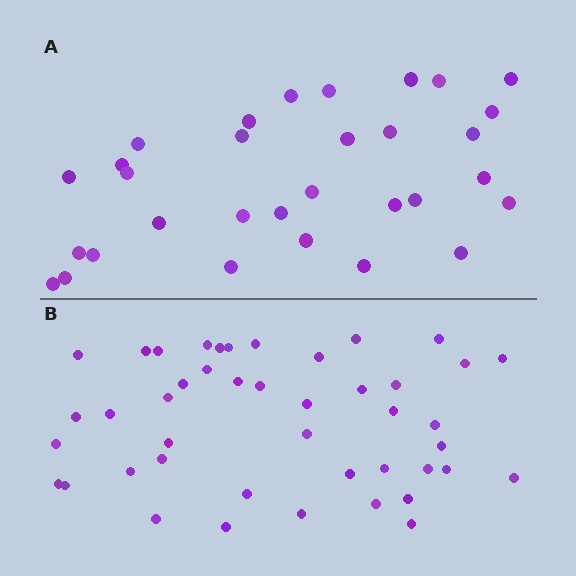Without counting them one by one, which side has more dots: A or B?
Region B (the bottom region) has more dots.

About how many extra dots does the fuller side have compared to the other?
Region B has approximately 15 more dots than region A.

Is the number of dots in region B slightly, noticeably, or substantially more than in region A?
Region B has noticeably more, but not dramatically so. The ratio is roughly 1.4 to 1.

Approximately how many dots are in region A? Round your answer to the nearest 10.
About 30 dots. (The exact count is 31, which rounds to 30.)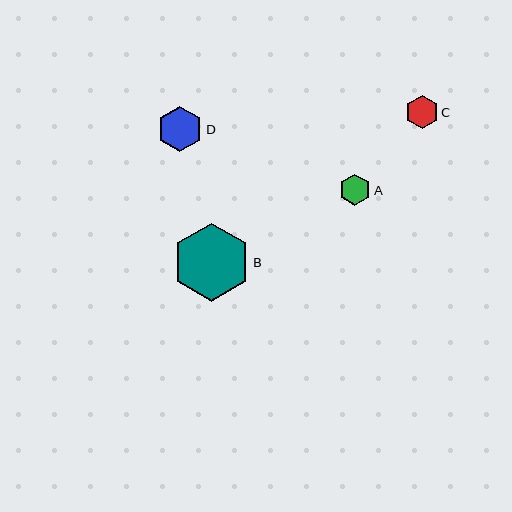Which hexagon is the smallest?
Hexagon A is the smallest with a size of approximately 32 pixels.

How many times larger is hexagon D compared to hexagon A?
Hexagon D is approximately 1.4 times the size of hexagon A.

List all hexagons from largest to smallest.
From largest to smallest: B, D, C, A.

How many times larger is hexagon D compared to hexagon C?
Hexagon D is approximately 1.4 times the size of hexagon C.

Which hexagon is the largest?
Hexagon B is the largest with a size of approximately 78 pixels.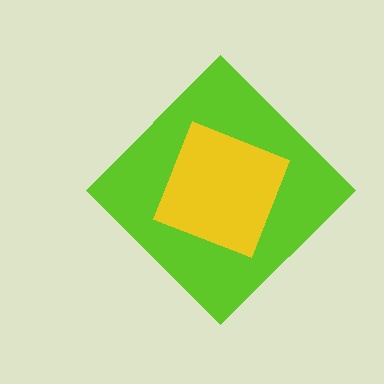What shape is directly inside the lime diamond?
The yellow square.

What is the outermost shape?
The lime diamond.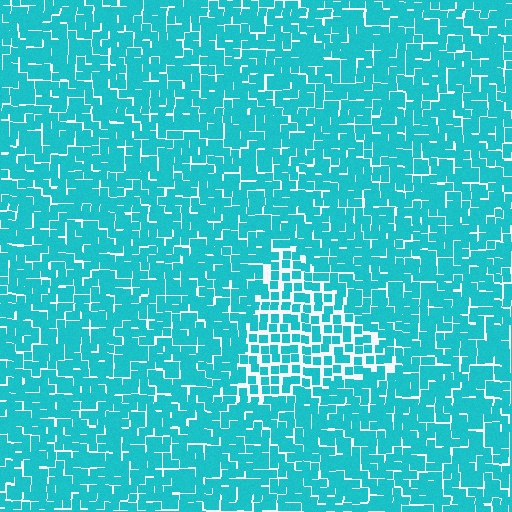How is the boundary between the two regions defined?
The boundary is defined by a change in element density (approximately 1.6x ratio). All elements are the same color, size, and shape.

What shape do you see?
I see a triangle.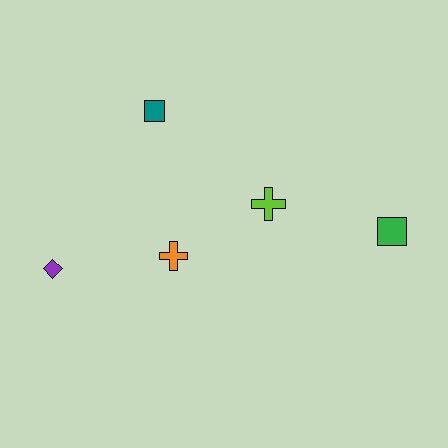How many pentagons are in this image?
There are no pentagons.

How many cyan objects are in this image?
There are no cyan objects.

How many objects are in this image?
There are 5 objects.